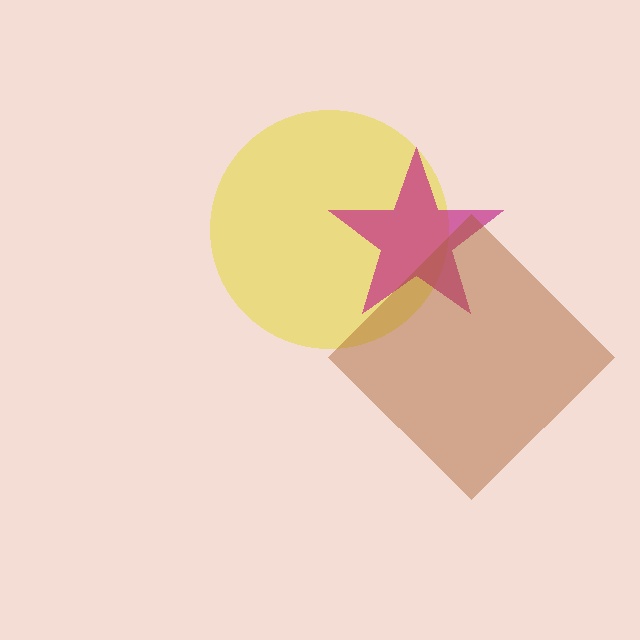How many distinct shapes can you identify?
There are 3 distinct shapes: a yellow circle, a magenta star, a brown diamond.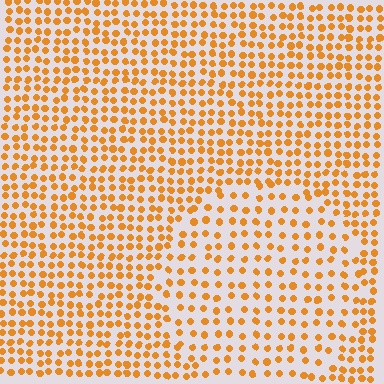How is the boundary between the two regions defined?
The boundary is defined by a change in element density (approximately 1.7x ratio). All elements are the same color, size, and shape.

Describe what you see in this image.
The image contains small orange elements arranged at two different densities. A circle-shaped region is visible where the elements are less densely packed than the surrounding area.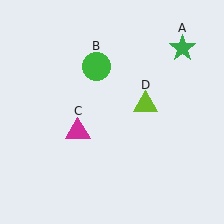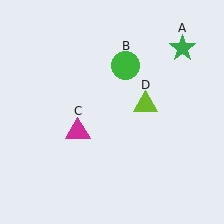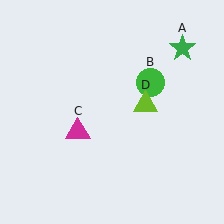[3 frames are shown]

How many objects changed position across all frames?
1 object changed position: green circle (object B).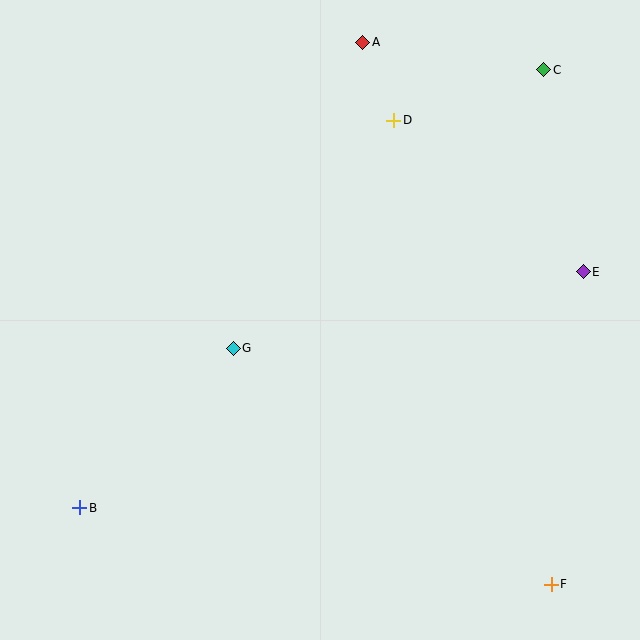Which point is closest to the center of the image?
Point G at (233, 348) is closest to the center.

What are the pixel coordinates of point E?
Point E is at (583, 272).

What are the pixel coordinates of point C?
Point C is at (544, 70).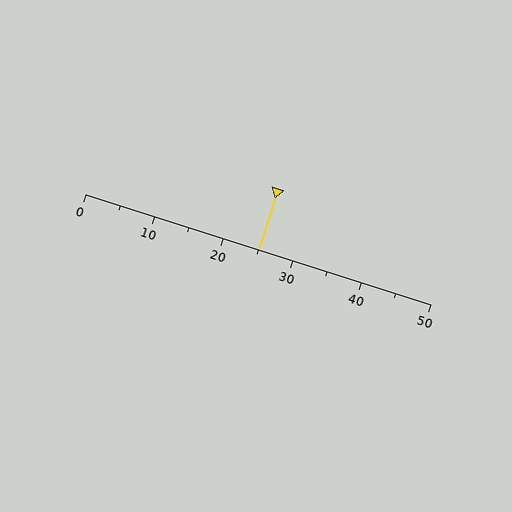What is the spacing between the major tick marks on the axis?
The major ticks are spaced 10 apart.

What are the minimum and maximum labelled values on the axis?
The axis runs from 0 to 50.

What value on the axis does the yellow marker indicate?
The marker indicates approximately 25.